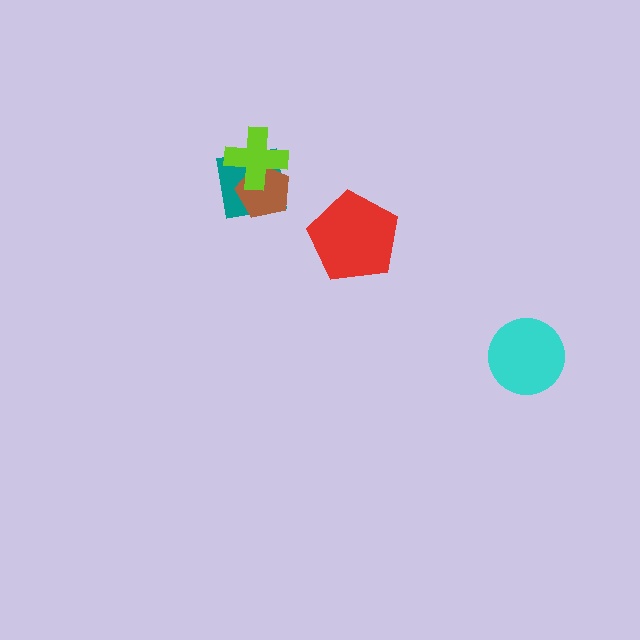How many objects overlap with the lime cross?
2 objects overlap with the lime cross.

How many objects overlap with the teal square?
2 objects overlap with the teal square.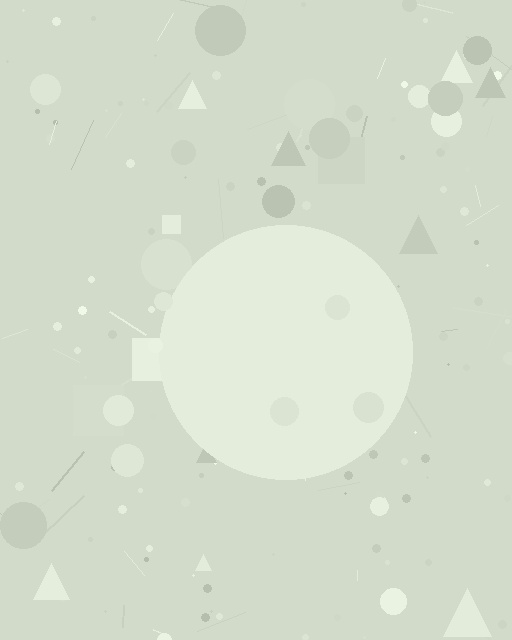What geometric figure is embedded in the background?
A circle is embedded in the background.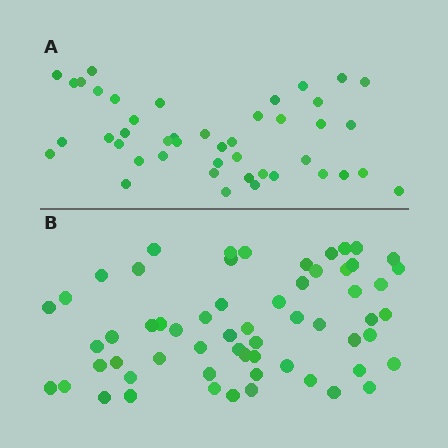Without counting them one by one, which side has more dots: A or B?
Region B (the bottom region) has more dots.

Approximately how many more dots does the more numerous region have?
Region B has approximately 15 more dots than region A.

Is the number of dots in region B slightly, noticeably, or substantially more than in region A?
Region B has noticeably more, but not dramatically so. The ratio is roughly 1.4 to 1.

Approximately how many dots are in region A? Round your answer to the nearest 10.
About 40 dots. (The exact count is 44, which rounds to 40.)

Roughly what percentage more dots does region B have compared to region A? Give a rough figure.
About 35% more.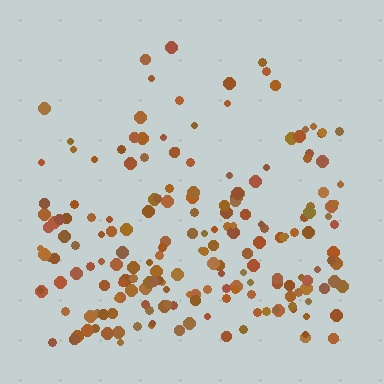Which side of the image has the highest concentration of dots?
The bottom.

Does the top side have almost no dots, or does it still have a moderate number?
Still a moderate number, just noticeably fewer than the bottom.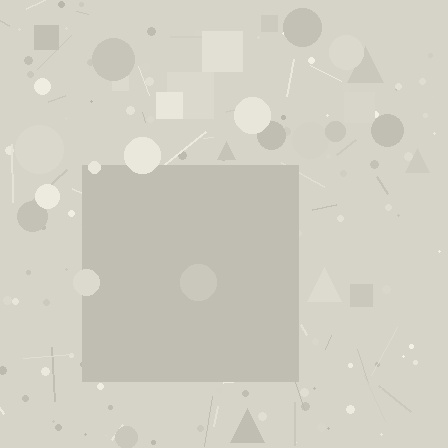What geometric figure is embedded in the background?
A square is embedded in the background.